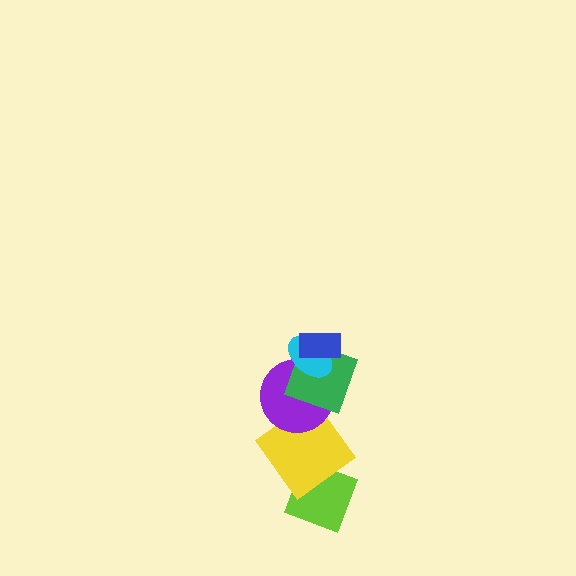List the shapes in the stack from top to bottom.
From top to bottom: the blue rectangle, the cyan ellipse, the green square, the purple circle, the yellow diamond, the lime diamond.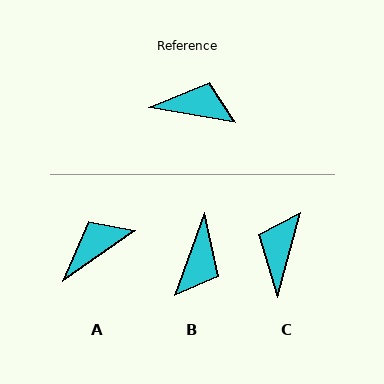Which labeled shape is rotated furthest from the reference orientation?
B, about 101 degrees away.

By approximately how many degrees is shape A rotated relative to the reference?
Approximately 45 degrees counter-clockwise.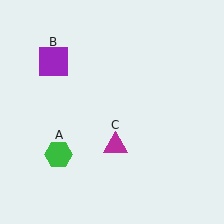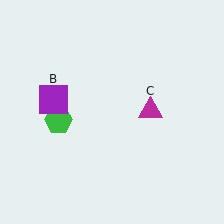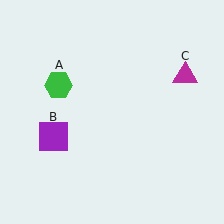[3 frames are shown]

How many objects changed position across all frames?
3 objects changed position: green hexagon (object A), purple square (object B), magenta triangle (object C).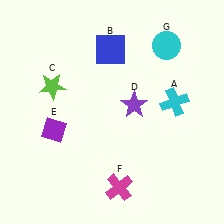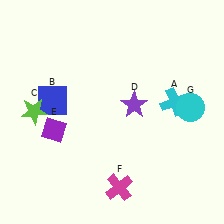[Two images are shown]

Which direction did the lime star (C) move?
The lime star (C) moved down.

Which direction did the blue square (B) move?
The blue square (B) moved left.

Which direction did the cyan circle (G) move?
The cyan circle (G) moved down.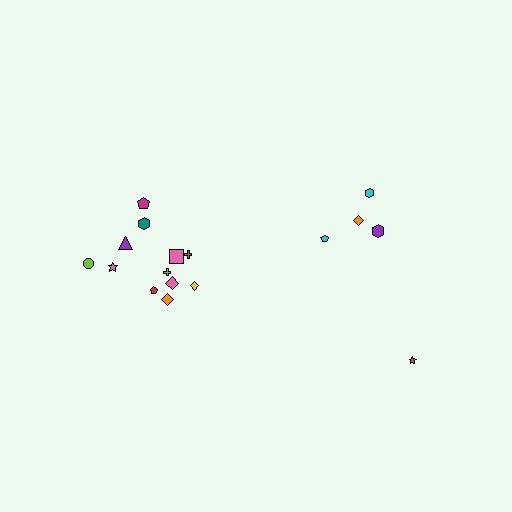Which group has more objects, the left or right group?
The left group.